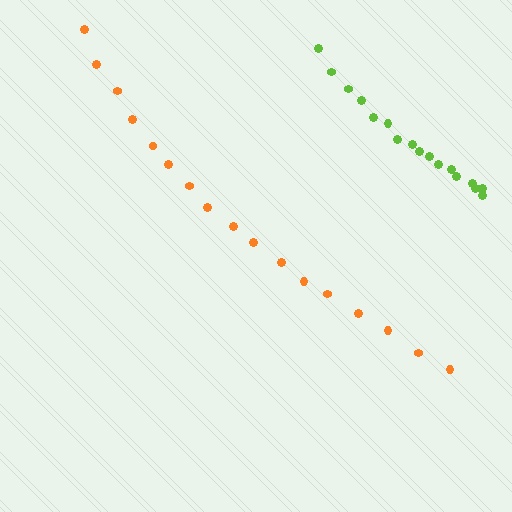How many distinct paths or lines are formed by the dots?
There are 2 distinct paths.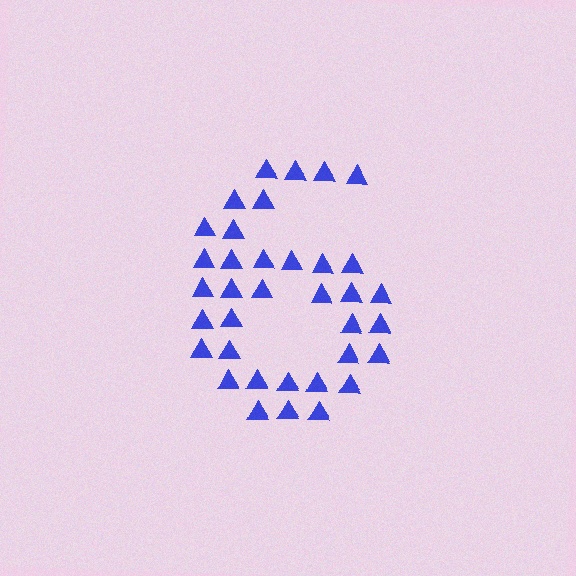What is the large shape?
The large shape is the digit 6.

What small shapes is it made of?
It is made of small triangles.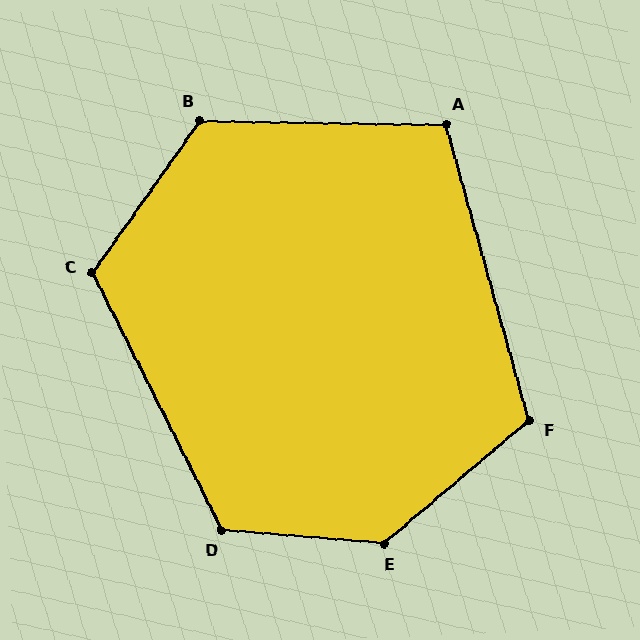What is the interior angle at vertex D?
Approximately 121 degrees (obtuse).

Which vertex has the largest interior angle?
E, at approximately 135 degrees.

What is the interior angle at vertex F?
Approximately 114 degrees (obtuse).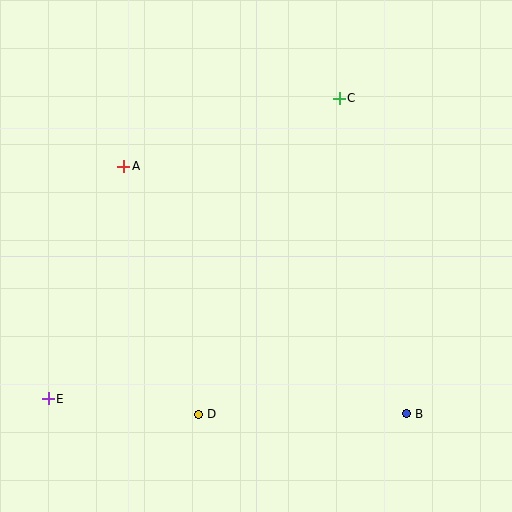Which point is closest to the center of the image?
Point A at (124, 166) is closest to the center.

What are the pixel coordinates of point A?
Point A is at (124, 166).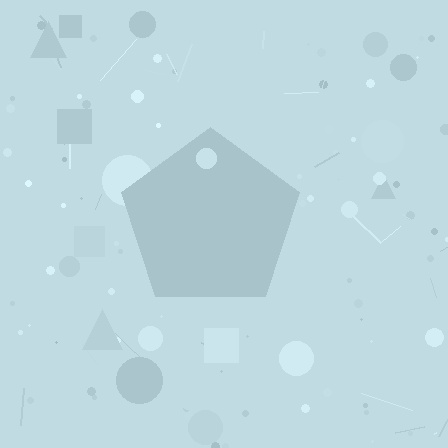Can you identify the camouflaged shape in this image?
The camouflaged shape is a pentagon.